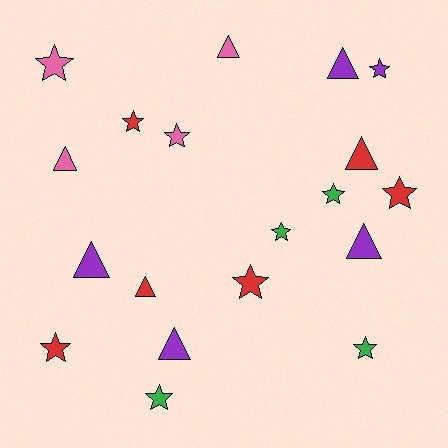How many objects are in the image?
There are 19 objects.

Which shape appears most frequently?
Star, with 11 objects.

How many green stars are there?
There are 4 green stars.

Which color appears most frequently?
Red, with 6 objects.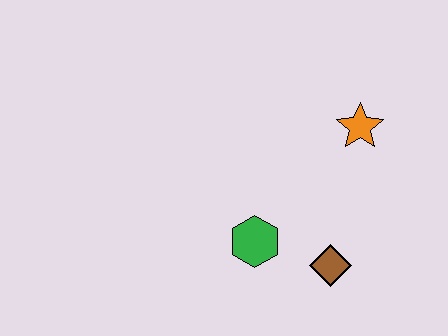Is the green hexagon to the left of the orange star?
Yes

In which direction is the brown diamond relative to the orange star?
The brown diamond is below the orange star.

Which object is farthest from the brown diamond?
The orange star is farthest from the brown diamond.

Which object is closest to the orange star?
The brown diamond is closest to the orange star.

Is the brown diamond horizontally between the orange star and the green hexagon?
Yes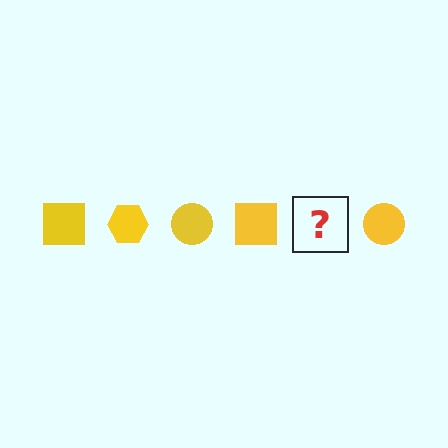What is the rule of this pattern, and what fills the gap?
The rule is that the pattern cycles through square, hexagon, circle shapes in yellow. The gap should be filled with a yellow hexagon.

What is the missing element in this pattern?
The missing element is a yellow hexagon.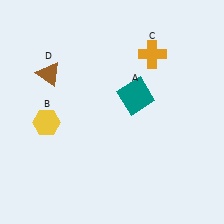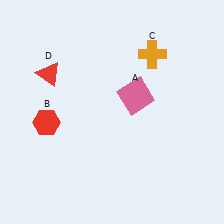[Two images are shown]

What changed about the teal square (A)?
In Image 1, A is teal. In Image 2, it changed to pink.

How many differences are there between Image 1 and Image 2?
There are 3 differences between the two images.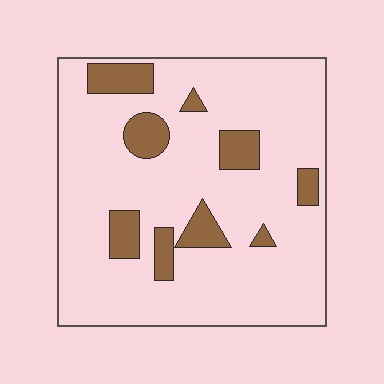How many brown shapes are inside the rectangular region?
9.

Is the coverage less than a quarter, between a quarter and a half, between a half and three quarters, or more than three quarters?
Less than a quarter.